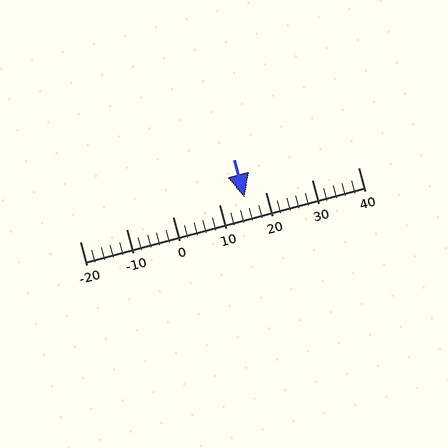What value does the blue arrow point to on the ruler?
The blue arrow points to approximately 16.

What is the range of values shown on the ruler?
The ruler shows values from -20 to 40.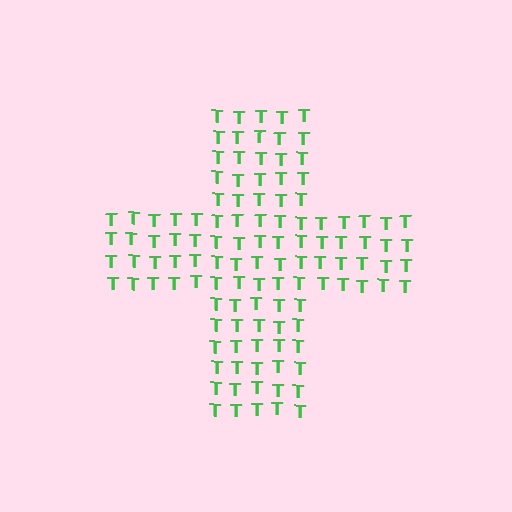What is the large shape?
The large shape is a cross.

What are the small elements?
The small elements are letter T's.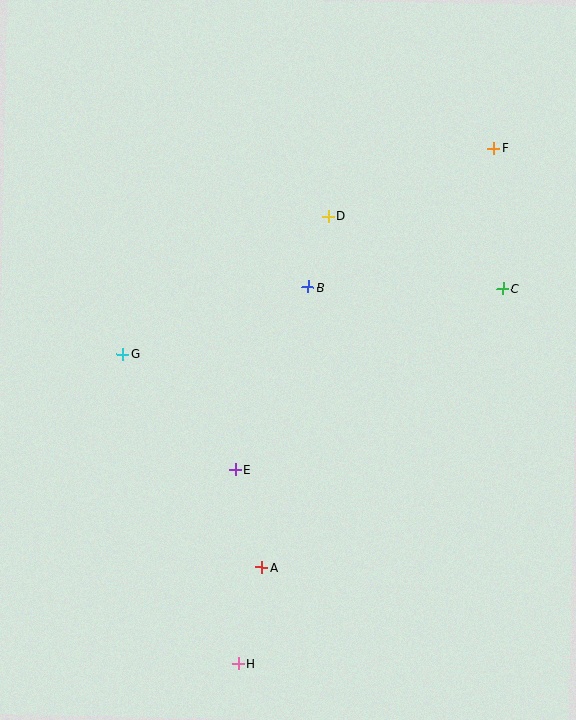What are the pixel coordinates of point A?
Point A is at (261, 567).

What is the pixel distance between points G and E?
The distance between G and E is 161 pixels.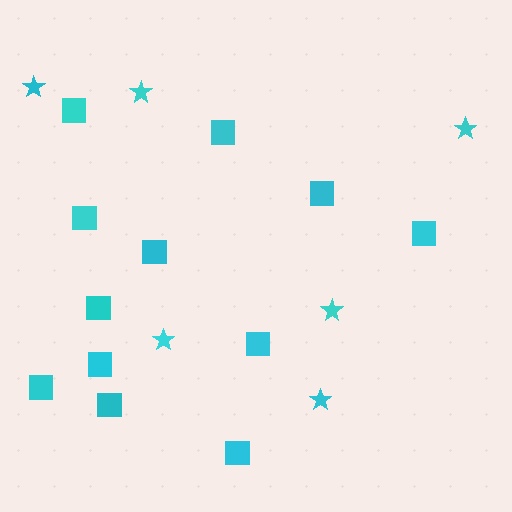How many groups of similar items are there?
There are 2 groups: one group of stars (6) and one group of squares (12).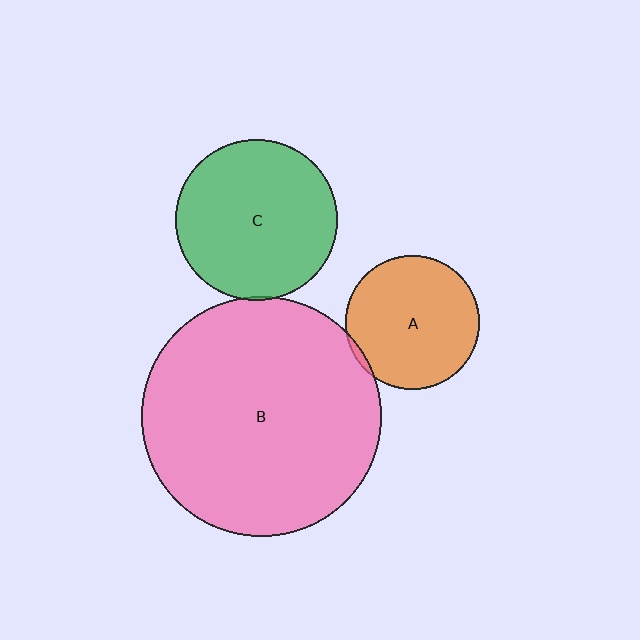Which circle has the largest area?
Circle B (pink).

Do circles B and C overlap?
Yes.